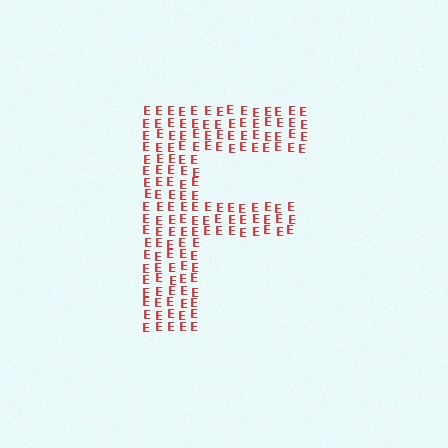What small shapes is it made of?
It is made of small letter E's.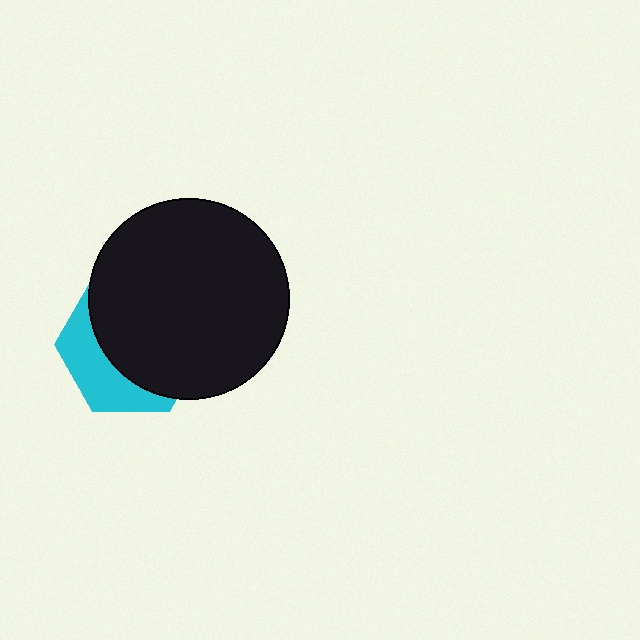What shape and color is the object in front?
The object in front is a black circle.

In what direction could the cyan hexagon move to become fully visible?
The cyan hexagon could move toward the lower-left. That would shift it out from behind the black circle entirely.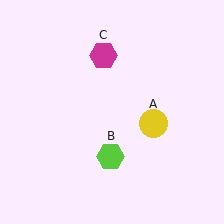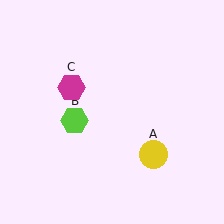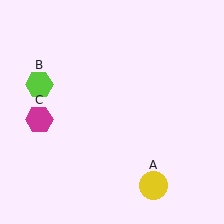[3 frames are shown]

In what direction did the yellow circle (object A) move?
The yellow circle (object A) moved down.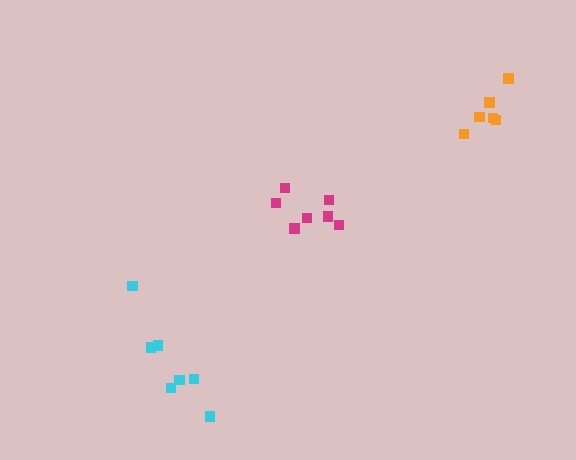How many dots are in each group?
Group 1: 7 dots, Group 2: 7 dots, Group 3: 6 dots (20 total).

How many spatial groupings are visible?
There are 3 spatial groupings.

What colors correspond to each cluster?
The clusters are colored: magenta, cyan, orange.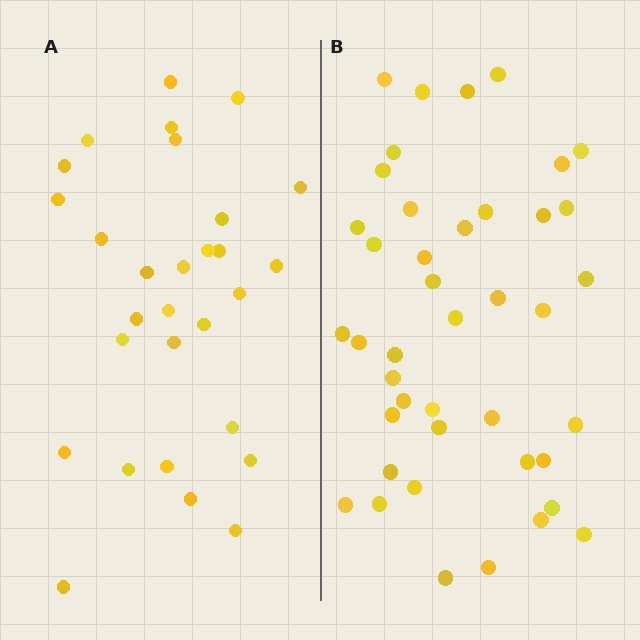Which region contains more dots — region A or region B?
Region B (the right region) has more dots.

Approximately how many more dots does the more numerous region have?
Region B has approximately 15 more dots than region A.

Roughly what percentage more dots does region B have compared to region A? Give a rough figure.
About 45% more.